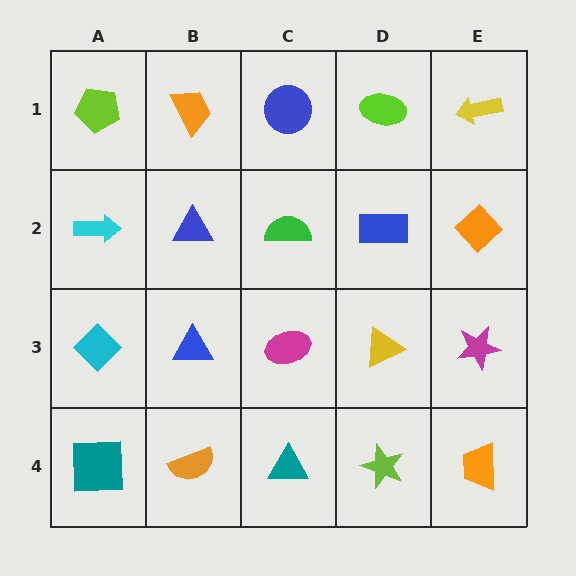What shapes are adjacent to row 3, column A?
A cyan arrow (row 2, column A), a teal square (row 4, column A), a blue triangle (row 3, column B).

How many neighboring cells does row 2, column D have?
4.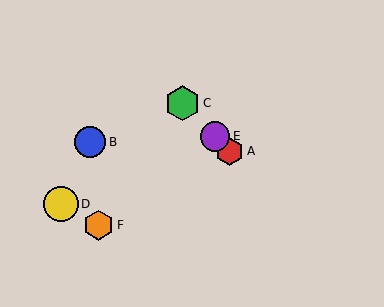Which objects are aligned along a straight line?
Objects A, C, E are aligned along a straight line.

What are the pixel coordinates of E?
Object E is at (215, 136).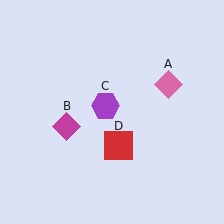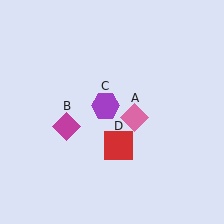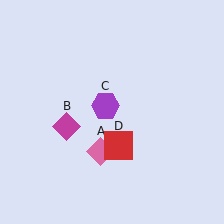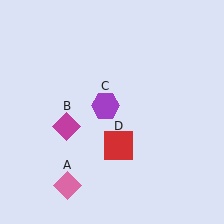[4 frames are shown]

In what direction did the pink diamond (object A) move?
The pink diamond (object A) moved down and to the left.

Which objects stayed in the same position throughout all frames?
Magenta diamond (object B) and purple hexagon (object C) and red square (object D) remained stationary.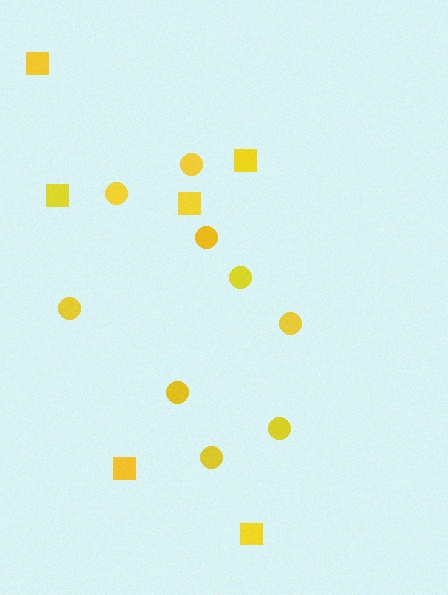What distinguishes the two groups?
There are 2 groups: one group of circles (9) and one group of squares (6).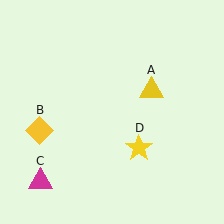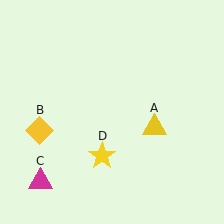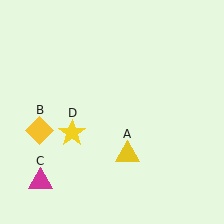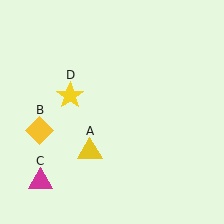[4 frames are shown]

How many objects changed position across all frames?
2 objects changed position: yellow triangle (object A), yellow star (object D).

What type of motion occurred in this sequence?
The yellow triangle (object A), yellow star (object D) rotated clockwise around the center of the scene.